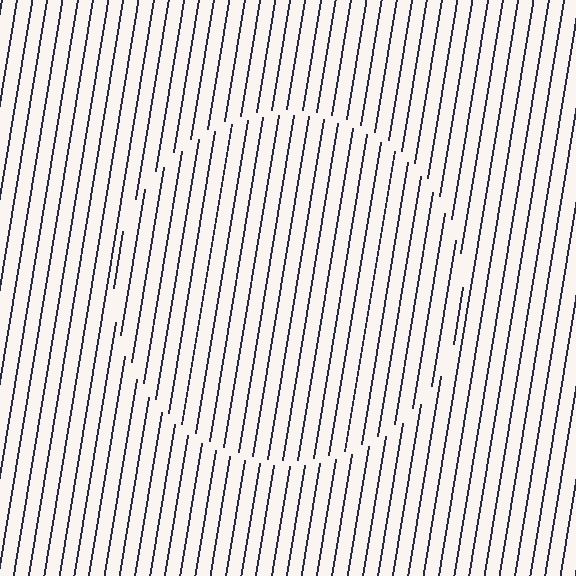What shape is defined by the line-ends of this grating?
An illusory circle. The interior of the shape contains the same grating, shifted by half a period — the contour is defined by the phase discontinuity where line-ends from the inner and outer gratings abut.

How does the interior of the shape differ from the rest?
The interior of the shape contains the same grating, shifted by half a period — the contour is defined by the phase discontinuity where line-ends from the inner and outer gratings abut.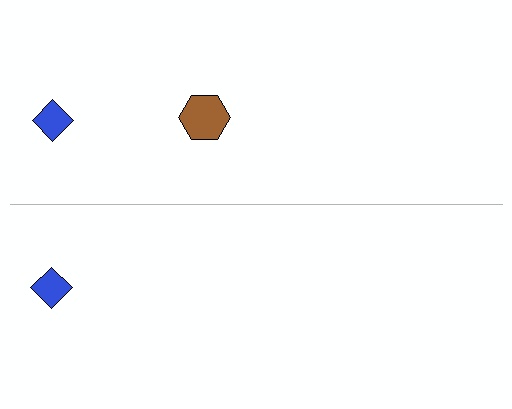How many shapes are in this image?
There are 3 shapes in this image.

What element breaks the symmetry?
A brown hexagon is missing from the bottom side.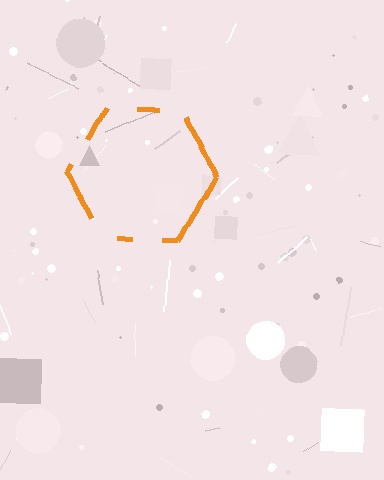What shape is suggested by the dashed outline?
The dashed outline suggests a hexagon.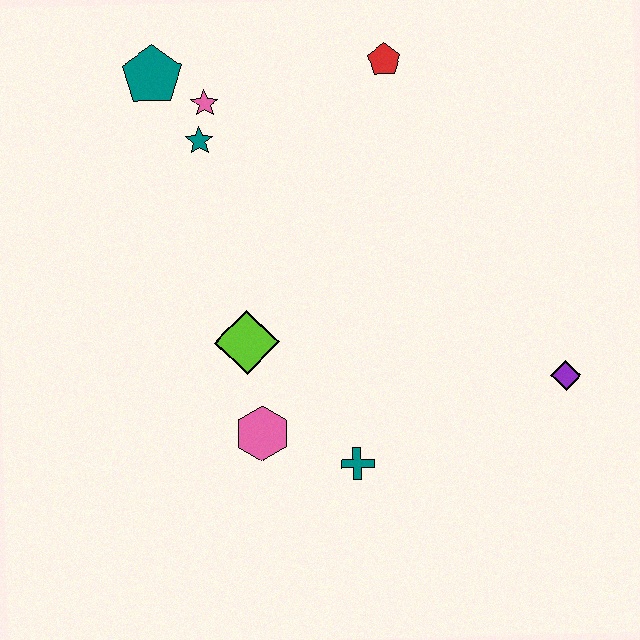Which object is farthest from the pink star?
The purple diamond is farthest from the pink star.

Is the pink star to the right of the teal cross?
No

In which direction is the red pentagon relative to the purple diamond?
The red pentagon is above the purple diamond.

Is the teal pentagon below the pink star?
No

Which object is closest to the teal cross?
The pink hexagon is closest to the teal cross.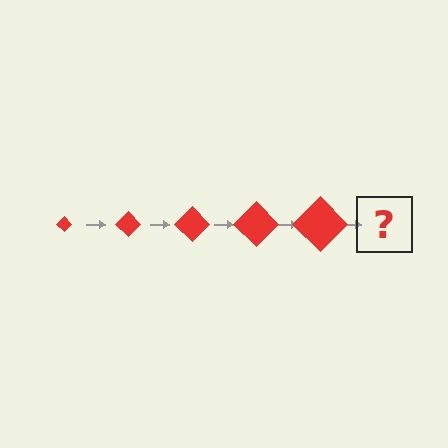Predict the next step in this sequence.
The next step is a red diamond, larger than the previous one.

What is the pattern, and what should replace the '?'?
The pattern is that the diamond gets progressively larger each step. The '?' should be a red diamond, larger than the previous one.